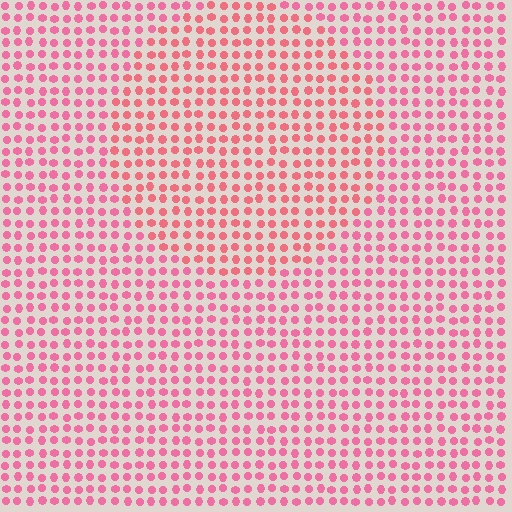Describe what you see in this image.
The image is filled with small pink elements in a uniform arrangement. A circle-shaped region is visible where the elements are tinted to a slightly different hue, forming a subtle color boundary.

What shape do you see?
I see a circle.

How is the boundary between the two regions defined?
The boundary is defined purely by a slight shift in hue (about 17 degrees). Spacing, size, and orientation are identical on both sides.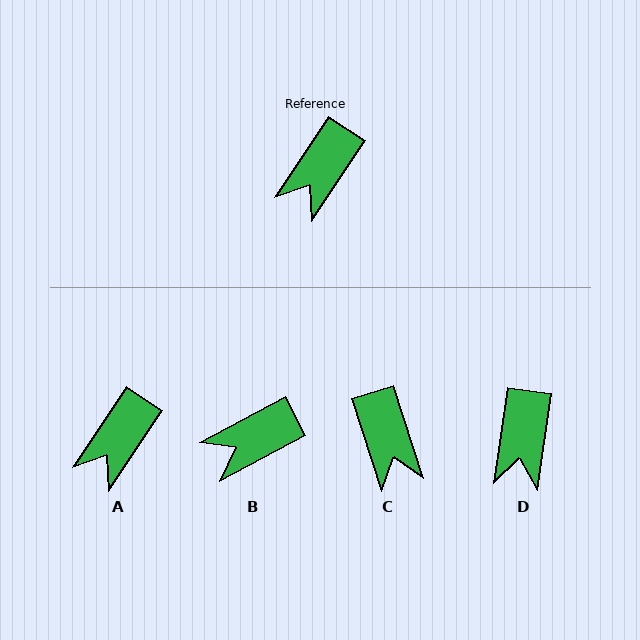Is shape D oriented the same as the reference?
No, it is off by about 25 degrees.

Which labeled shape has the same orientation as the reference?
A.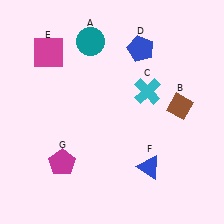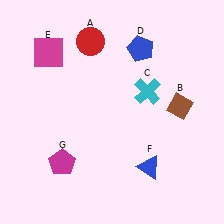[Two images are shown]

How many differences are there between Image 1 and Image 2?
There is 1 difference between the two images.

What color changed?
The circle (A) changed from teal in Image 1 to red in Image 2.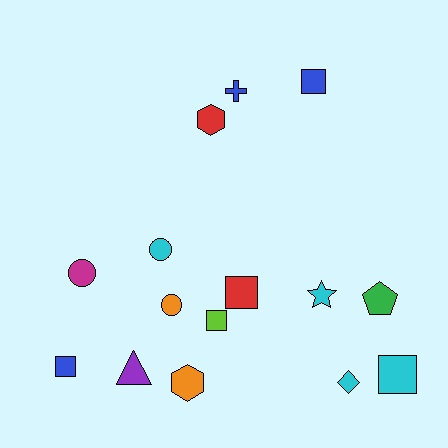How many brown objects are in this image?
There are no brown objects.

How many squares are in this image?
There are 5 squares.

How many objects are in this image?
There are 15 objects.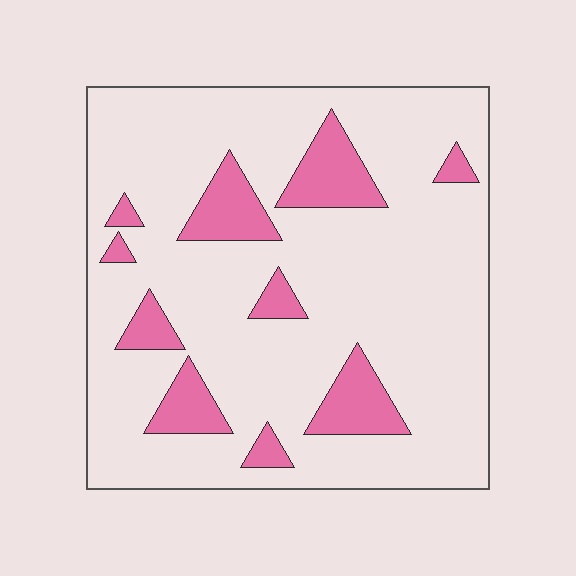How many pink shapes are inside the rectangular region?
10.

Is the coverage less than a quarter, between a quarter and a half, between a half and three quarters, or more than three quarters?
Less than a quarter.